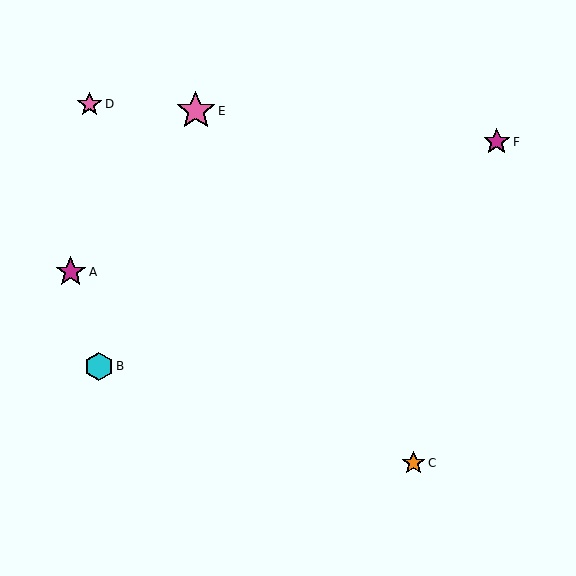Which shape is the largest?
The pink star (labeled E) is the largest.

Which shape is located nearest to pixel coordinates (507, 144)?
The magenta star (labeled F) at (497, 142) is nearest to that location.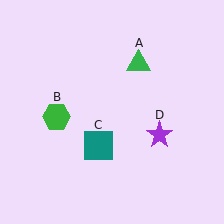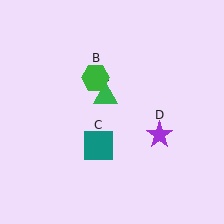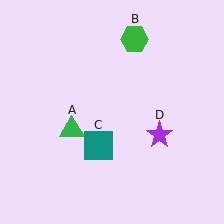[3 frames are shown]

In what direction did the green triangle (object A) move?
The green triangle (object A) moved down and to the left.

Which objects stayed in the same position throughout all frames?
Teal square (object C) and purple star (object D) remained stationary.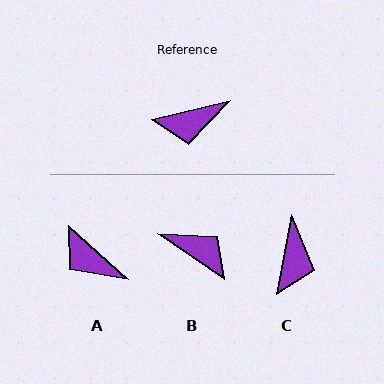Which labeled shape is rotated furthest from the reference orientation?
B, about 132 degrees away.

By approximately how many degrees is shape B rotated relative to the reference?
Approximately 132 degrees counter-clockwise.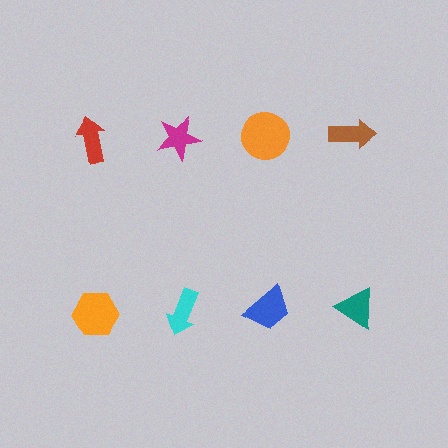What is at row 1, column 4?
A brown arrow.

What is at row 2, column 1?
An orange hexagon.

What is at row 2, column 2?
A cyan arrow.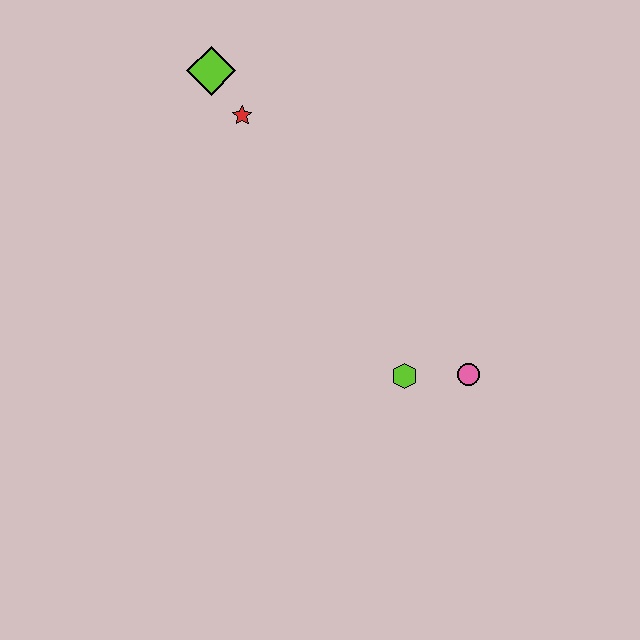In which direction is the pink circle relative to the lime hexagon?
The pink circle is to the right of the lime hexagon.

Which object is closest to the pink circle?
The lime hexagon is closest to the pink circle.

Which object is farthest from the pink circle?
The lime diamond is farthest from the pink circle.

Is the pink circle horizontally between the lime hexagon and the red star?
No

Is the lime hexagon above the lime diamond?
No